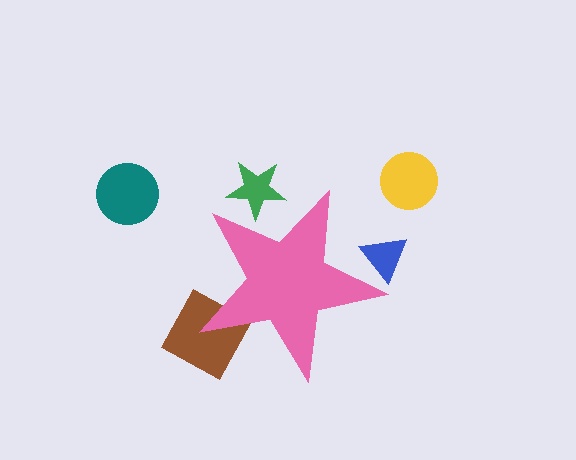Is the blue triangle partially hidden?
Yes, the blue triangle is partially hidden behind the pink star.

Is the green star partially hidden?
Yes, the green star is partially hidden behind the pink star.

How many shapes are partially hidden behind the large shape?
3 shapes are partially hidden.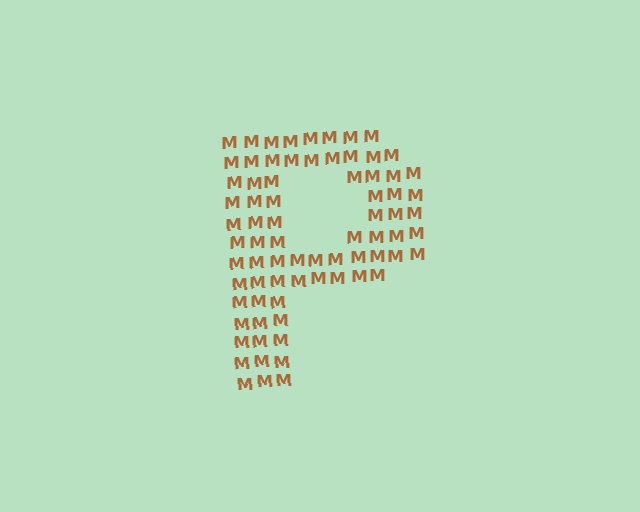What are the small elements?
The small elements are letter M's.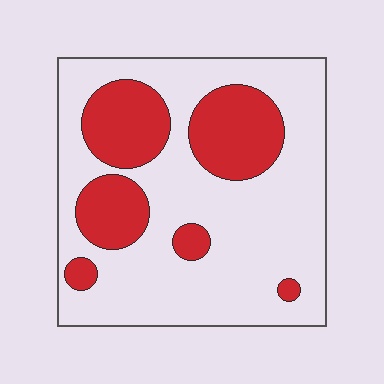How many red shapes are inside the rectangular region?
6.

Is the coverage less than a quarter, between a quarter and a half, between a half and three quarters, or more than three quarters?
Between a quarter and a half.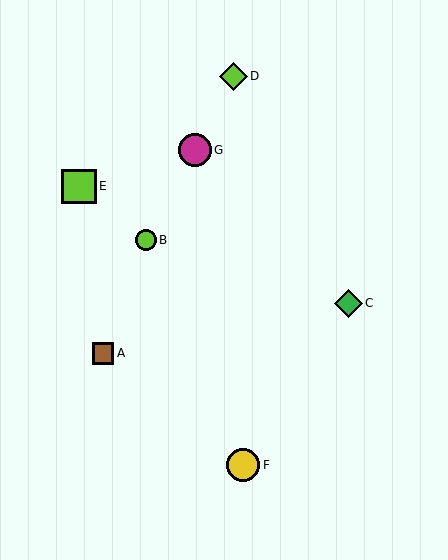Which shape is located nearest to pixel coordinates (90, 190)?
The lime square (labeled E) at (79, 186) is nearest to that location.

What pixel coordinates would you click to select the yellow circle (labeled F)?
Click at (243, 465) to select the yellow circle F.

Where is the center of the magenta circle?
The center of the magenta circle is at (195, 150).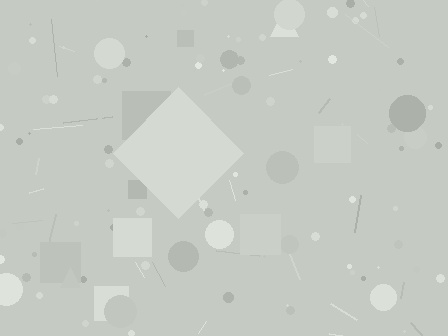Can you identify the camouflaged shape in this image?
The camouflaged shape is a diamond.